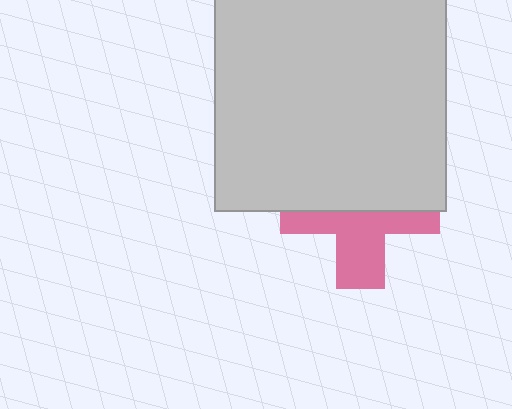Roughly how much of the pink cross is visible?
About half of it is visible (roughly 48%).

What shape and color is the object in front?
The object in front is a light gray square.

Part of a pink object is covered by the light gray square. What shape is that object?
It is a cross.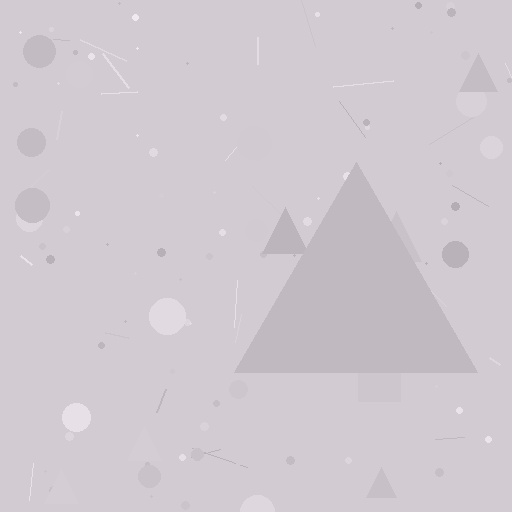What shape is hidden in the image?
A triangle is hidden in the image.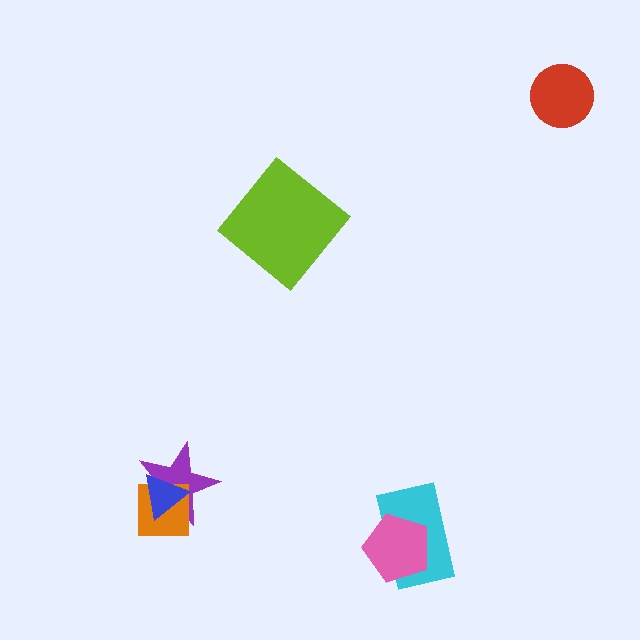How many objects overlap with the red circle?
0 objects overlap with the red circle.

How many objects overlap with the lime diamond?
0 objects overlap with the lime diamond.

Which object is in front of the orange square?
The blue triangle is in front of the orange square.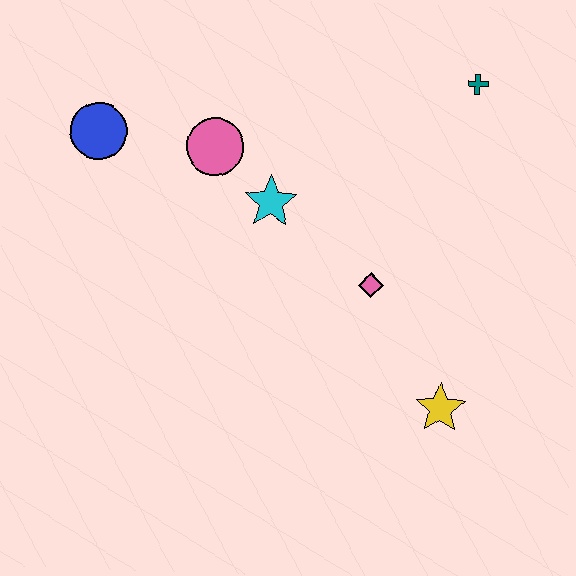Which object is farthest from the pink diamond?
The blue circle is farthest from the pink diamond.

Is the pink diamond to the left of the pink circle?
No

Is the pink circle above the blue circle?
No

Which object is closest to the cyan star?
The pink circle is closest to the cyan star.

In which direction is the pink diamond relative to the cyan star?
The pink diamond is to the right of the cyan star.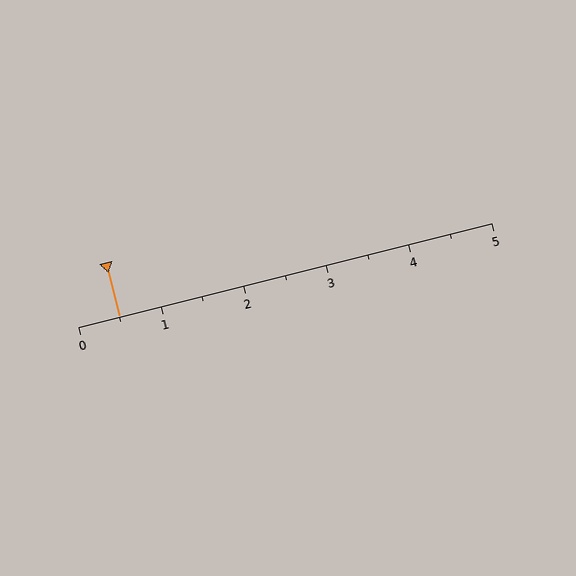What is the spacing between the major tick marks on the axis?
The major ticks are spaced 1 apart.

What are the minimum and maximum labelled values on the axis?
The axis runs from 0 to 5.